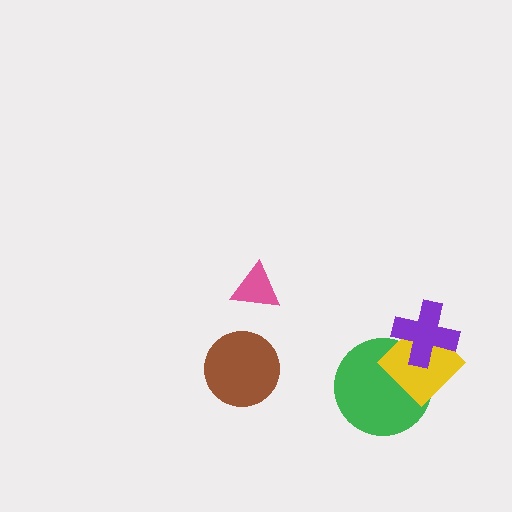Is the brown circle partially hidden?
No, no other shape covers it.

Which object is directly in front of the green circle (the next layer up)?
The yellow diamond is directly in front of the green circle.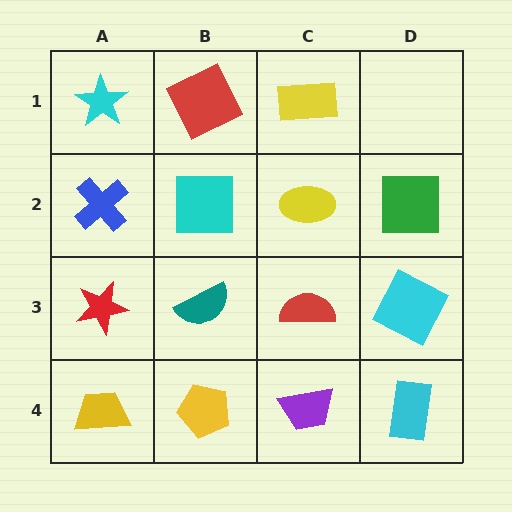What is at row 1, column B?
A red square.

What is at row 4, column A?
A yellow trapezoid.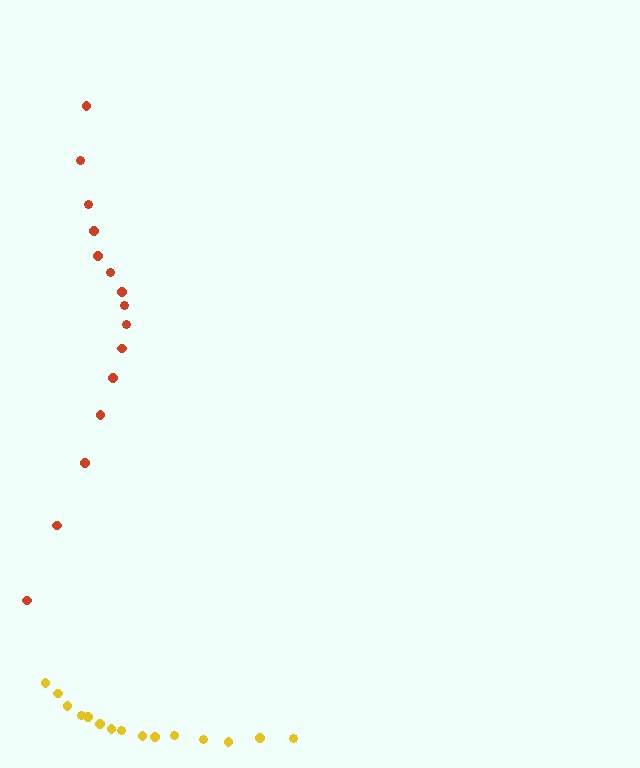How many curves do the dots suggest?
There are 2 distinct paths.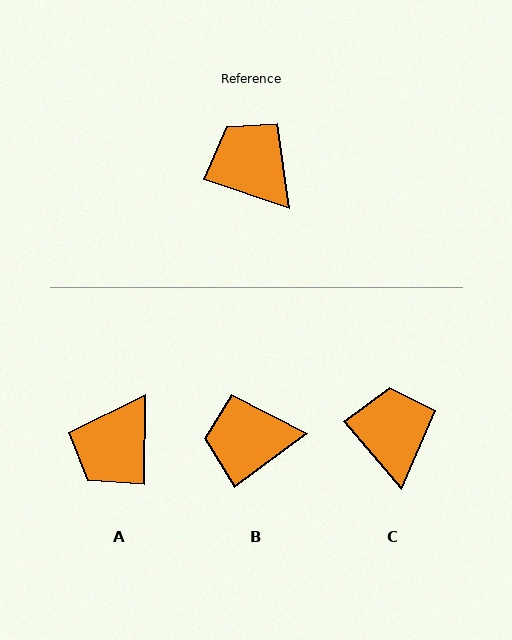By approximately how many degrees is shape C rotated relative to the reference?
Approximately 31 degrees clockwise.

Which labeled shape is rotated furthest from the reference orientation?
A, about 108 degrees away.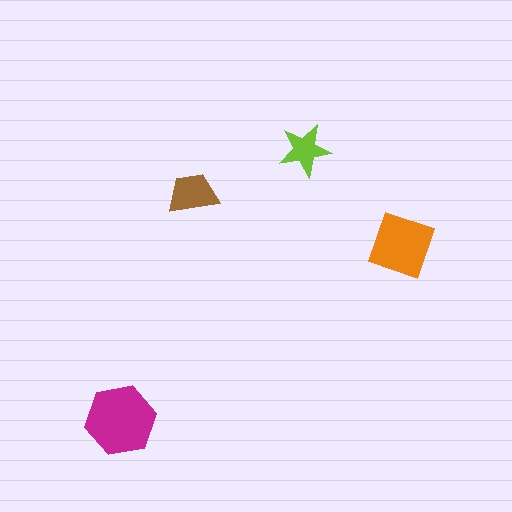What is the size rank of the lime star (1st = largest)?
4th.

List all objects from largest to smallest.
The magenta hexagon, the orange square, the brown trapezoid, the lime star.